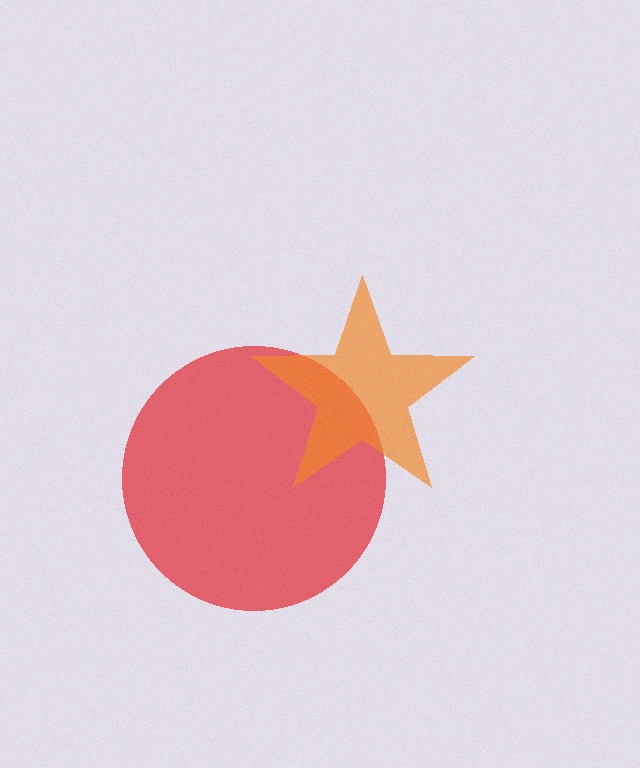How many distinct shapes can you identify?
There are 2 distinct shapes: a red circle, an orange star.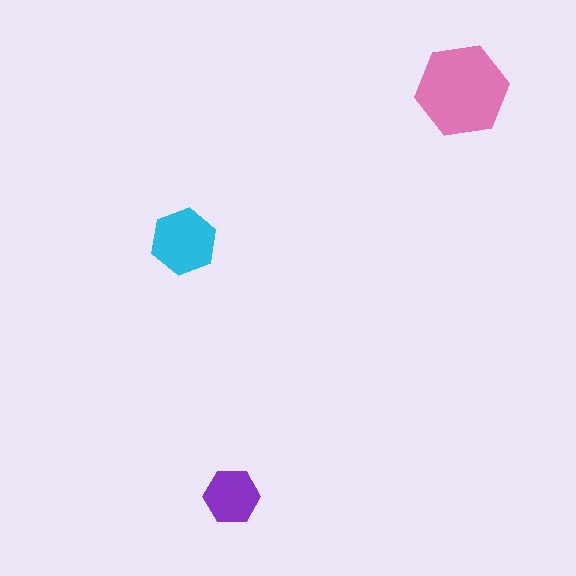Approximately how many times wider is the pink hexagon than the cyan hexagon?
About 1.5 times wider.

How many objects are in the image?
There are 3 objects in the image.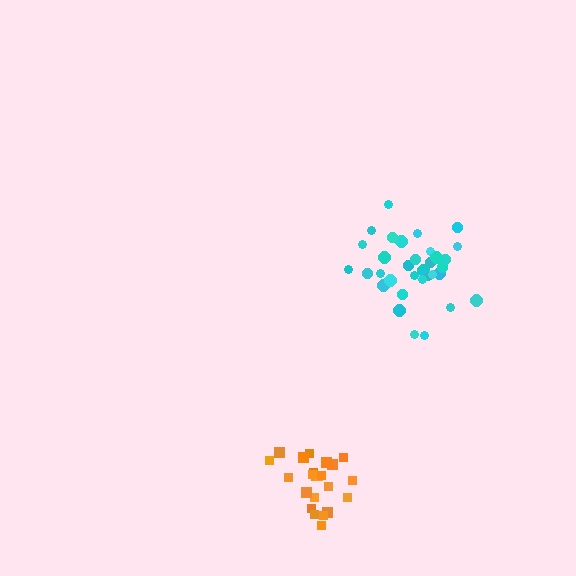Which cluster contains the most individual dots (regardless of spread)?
Cyan (35).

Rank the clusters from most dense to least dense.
orange, cyan.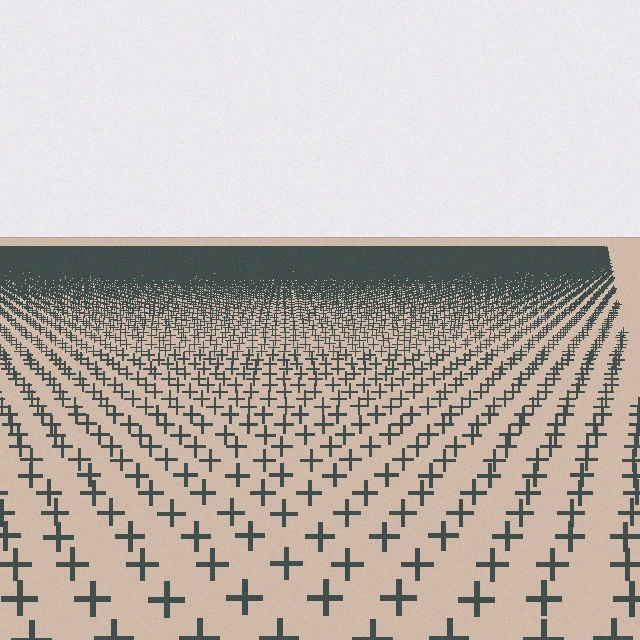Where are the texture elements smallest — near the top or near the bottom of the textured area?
Near the top.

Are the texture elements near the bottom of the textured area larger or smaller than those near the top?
Larger. Near the bottom, elements are closer to the viewer and appear at a bigger on-screen size.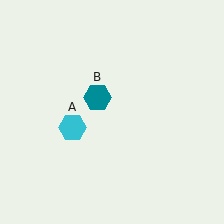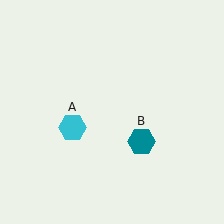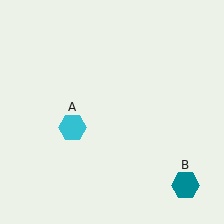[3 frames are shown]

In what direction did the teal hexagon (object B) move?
The teal hexagon (object B) moved down and to the right.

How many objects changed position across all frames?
1 object changed position: teal hexagon (object B).